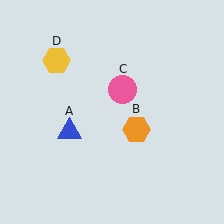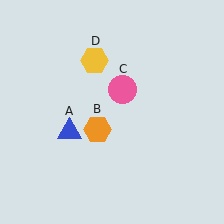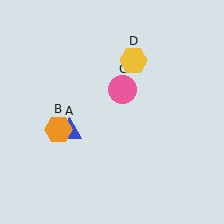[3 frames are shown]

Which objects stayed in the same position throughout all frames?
Blue triangle (object A) and pink circle (object C) remained stationary.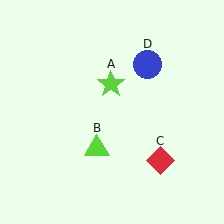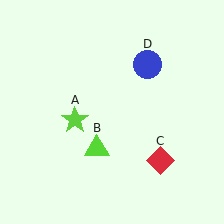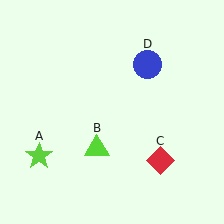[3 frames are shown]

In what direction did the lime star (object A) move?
The lime star (object A) moved down and to the left.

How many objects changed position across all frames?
1 object changed position: lime star (object A).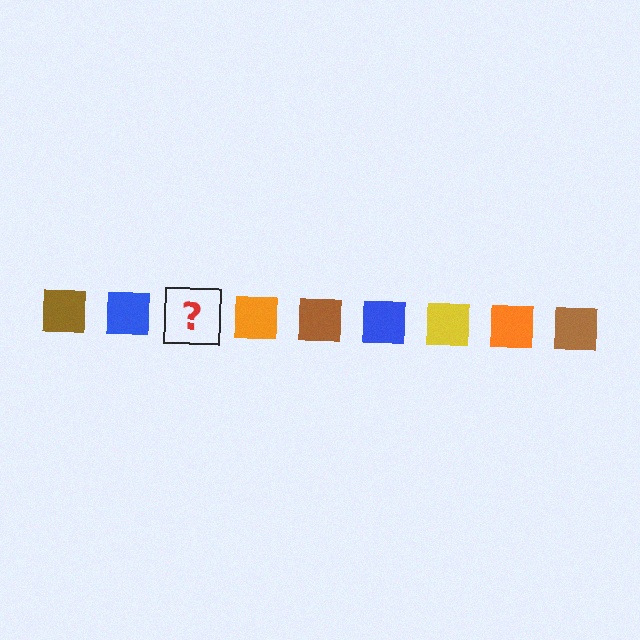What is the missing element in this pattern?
The missing element is a yellow square.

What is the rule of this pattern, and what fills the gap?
The rule is that the pattern cycles through brown, blue, yellow, orange squares. The gap should be filled with a yellow square.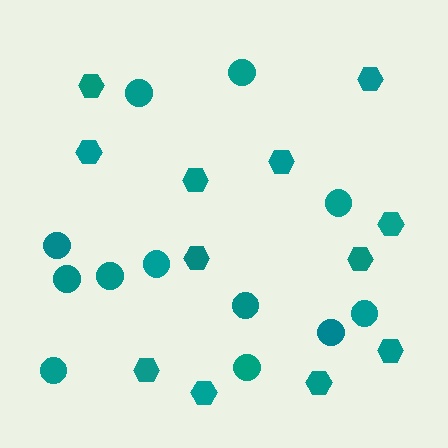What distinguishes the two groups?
There are 2 groups: one group of circles (12) and one group of hexagons (12).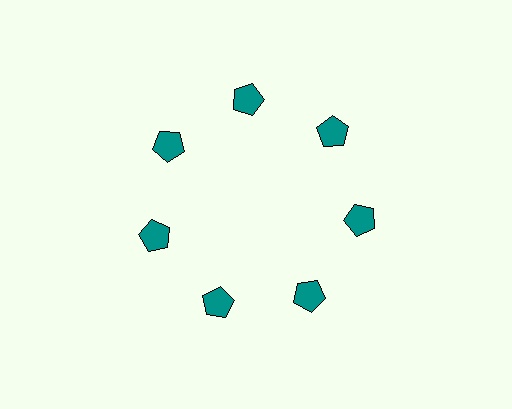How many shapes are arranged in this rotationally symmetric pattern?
There are 7 shapes, arranged in 7 groups of 1.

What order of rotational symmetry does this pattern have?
This pattern has 7-fold rotational symmetry.